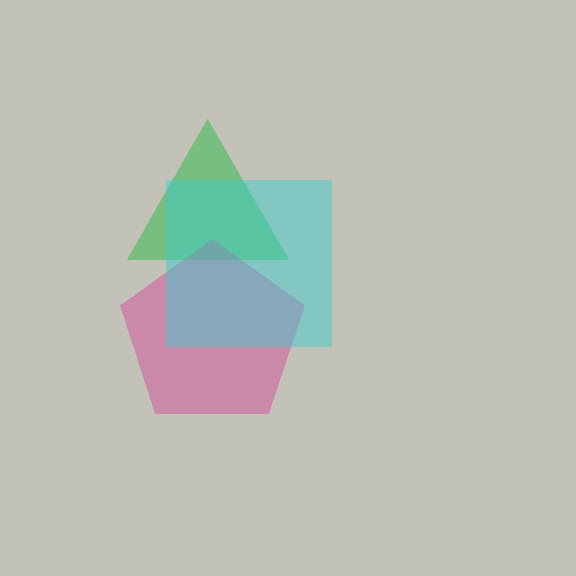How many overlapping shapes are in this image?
There are 3 overlapping shapes in the image.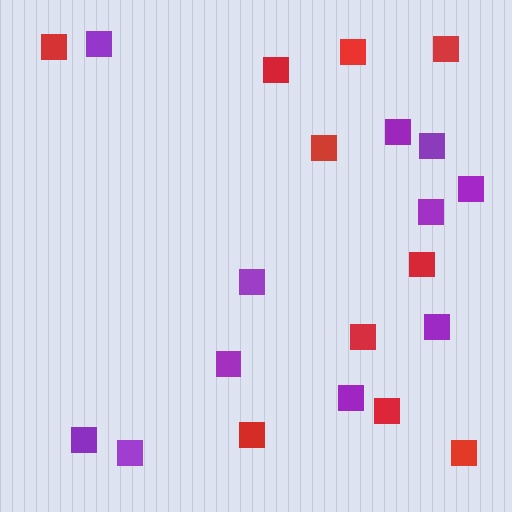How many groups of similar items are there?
There are 2 groups: one group of red squares (10) and one group of purple squares (11).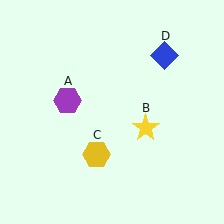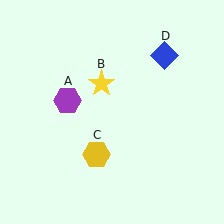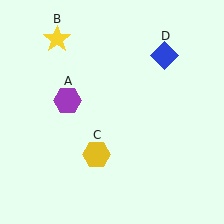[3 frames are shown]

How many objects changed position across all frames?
1 object changed position: yellow star (object B).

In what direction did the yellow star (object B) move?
The yellow star (object B) moved up and to the left.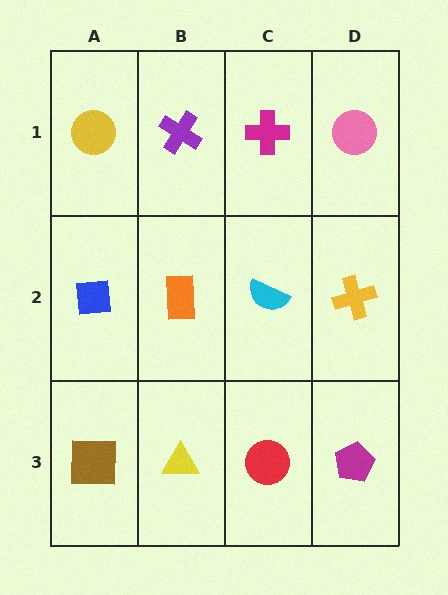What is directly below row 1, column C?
A cyan semicircle.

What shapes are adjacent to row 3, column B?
An orange rectangle (row 2, column B), a brown square (row 3, column A), a red circle (row 3, column C).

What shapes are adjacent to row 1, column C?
A cyan semicircle (row 2, column C), a purple cross (row 1, column B), a pink circle (row 1, column D).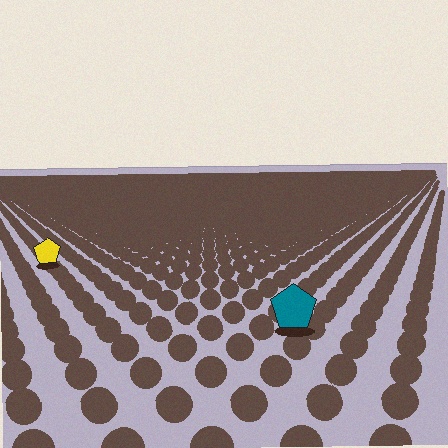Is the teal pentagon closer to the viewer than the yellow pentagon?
Yes. The teal pentagon is closer — you can tell from the texture gradient: the ground texture is coarser near it.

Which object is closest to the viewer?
The teal pentagon is closest. The texture marks near it are larger and more spread out.